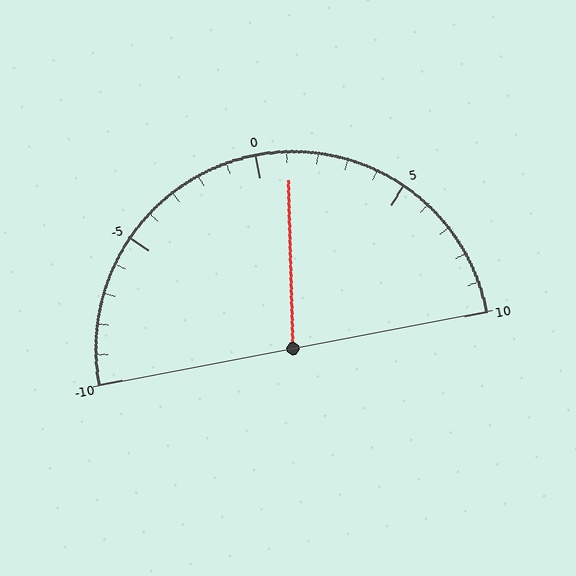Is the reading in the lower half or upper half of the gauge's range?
The reading is in the upper half of the range (-10 to 10).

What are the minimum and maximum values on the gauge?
The gauge ranges from -10 to 10.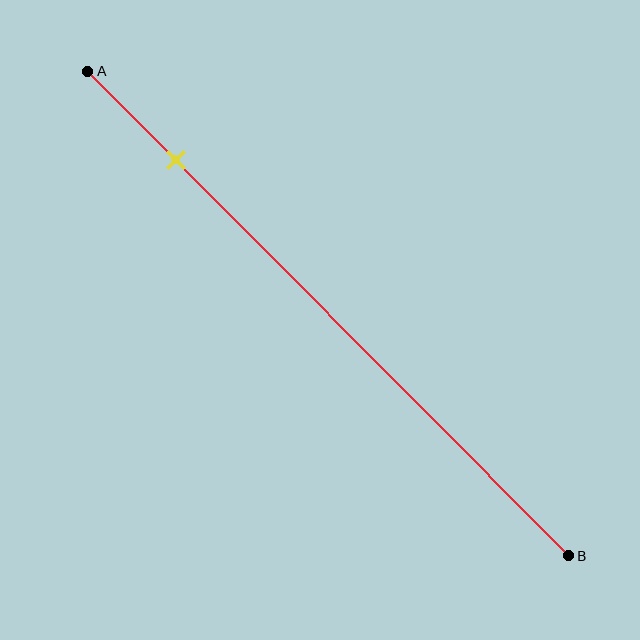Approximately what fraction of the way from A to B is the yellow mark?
The yellow mark is approximately 20% of the way from A to B.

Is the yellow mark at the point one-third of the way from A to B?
No, the mark is at about 20% from A, not at the 33% one-third point.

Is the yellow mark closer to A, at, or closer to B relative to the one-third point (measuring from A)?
The yellow mark is closer to point A than the one-third point of segment AB.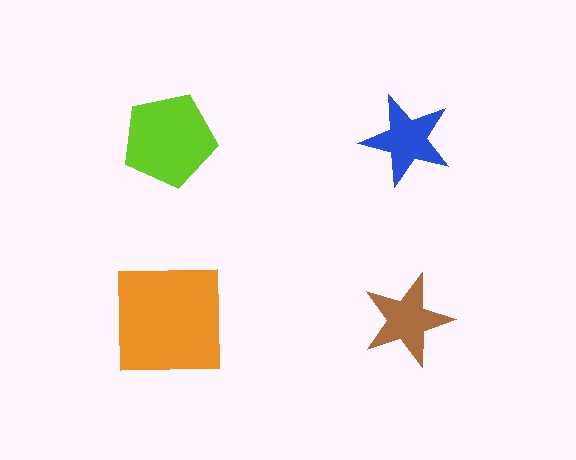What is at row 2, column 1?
An orange square.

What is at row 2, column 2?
A brown star.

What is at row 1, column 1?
A lime pentagon.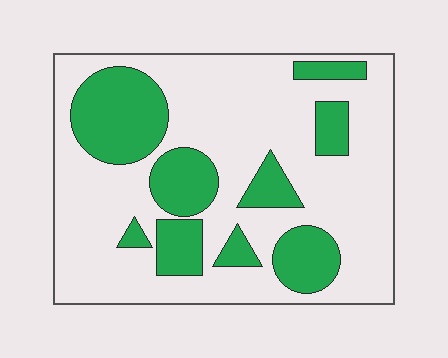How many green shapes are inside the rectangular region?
9.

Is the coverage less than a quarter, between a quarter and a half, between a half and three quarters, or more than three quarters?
Between a quarter and a half.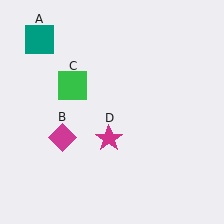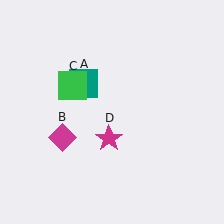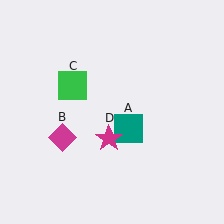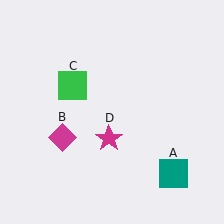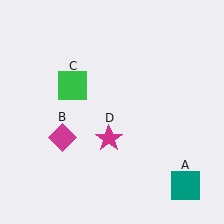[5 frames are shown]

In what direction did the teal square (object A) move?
The teal square (object A) moved down and to the right.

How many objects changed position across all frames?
1 object changed position: teal square (object A).